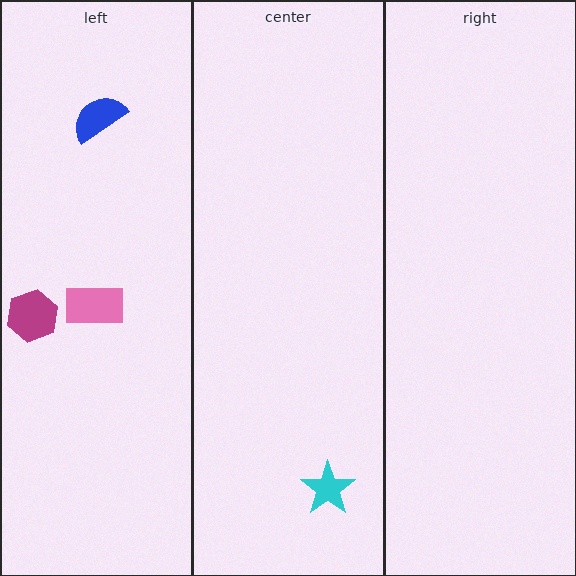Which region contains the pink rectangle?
The left region.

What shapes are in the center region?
The cyan star.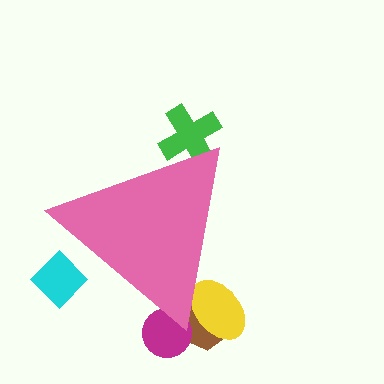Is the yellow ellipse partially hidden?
Yes, the yellow ellipse is partially hidden behind the pink triangle.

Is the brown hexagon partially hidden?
Yes, the brown hexagon is partially hidden behind the pink triangle.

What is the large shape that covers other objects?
A pink triangle.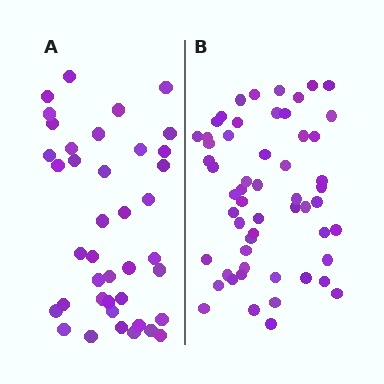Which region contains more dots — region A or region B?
Region B (the right region) has more dots.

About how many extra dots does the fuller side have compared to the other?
Region B has approximately 15 more dots than region A.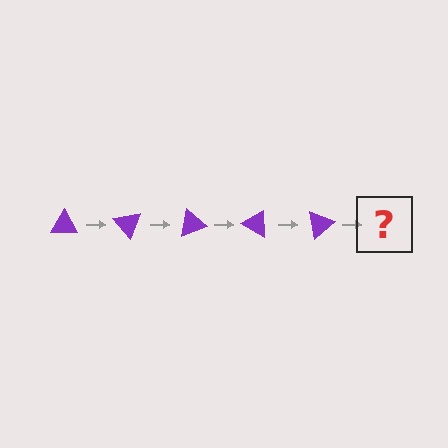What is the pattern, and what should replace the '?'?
The pattern is that the triangle rotates 50 degrees each step. The '?' should be a purple triangle rotated 250 degrees.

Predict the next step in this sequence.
The next step is a purple triangle rotated 250 degrees.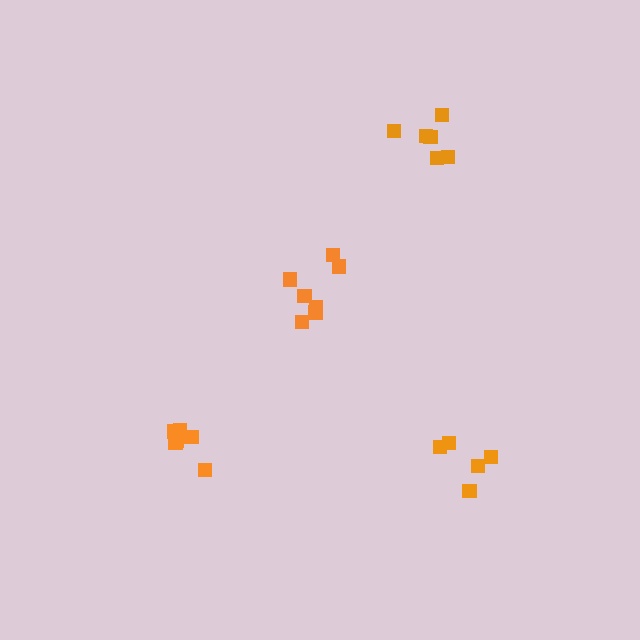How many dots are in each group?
Group 1: 7 dots, Group 2: 5 dots, Group 3: 6 dots, Group 4: 6 dots (24 total).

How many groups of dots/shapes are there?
There are 4 groups.